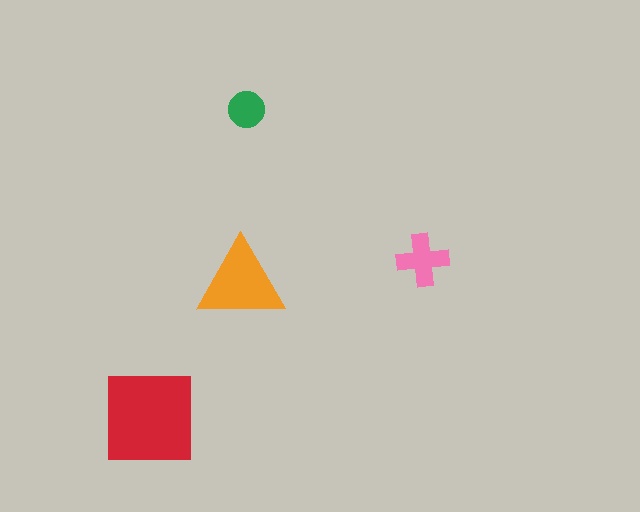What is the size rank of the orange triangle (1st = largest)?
2nd.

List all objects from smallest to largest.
The green circle, the pink cross, the orange triangle, the red square.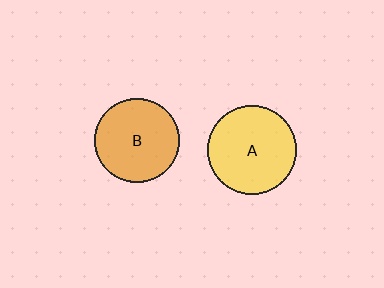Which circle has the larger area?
Circle A (yellow).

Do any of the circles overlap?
No, none of the circles overlap.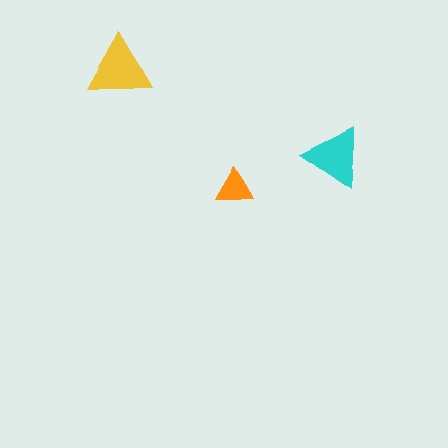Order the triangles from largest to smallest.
the yellow one, the cyan one, the orange one.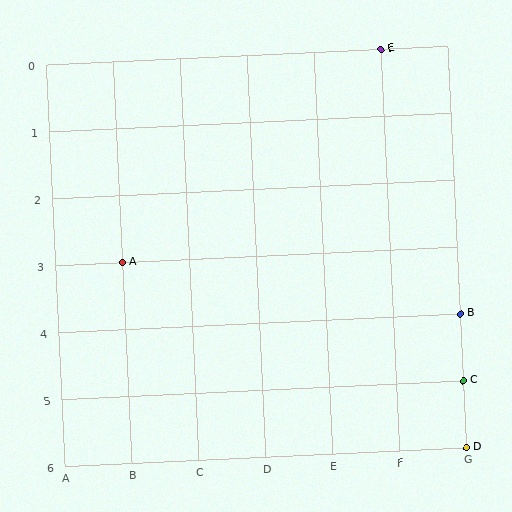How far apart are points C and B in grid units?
Points C and B are 1 row apart.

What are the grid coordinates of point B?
Point B is at grid coordinates (G, 4).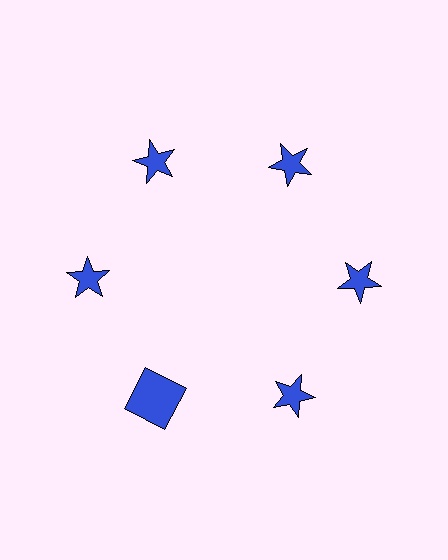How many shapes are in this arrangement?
There are 6 shapes arranged in a ring pattern.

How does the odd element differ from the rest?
It has a different shape: square instead of star.